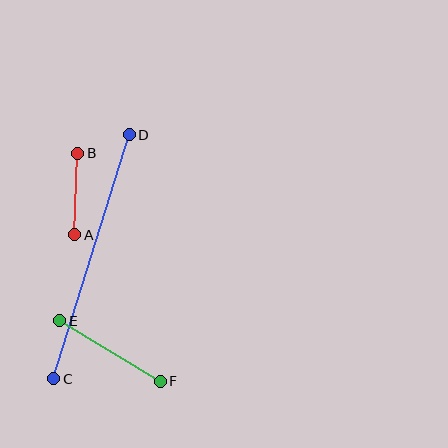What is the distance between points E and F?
The distance is approximately 117 pixels.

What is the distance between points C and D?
The distance is approximately 255 pixels.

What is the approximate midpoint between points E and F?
The midpoint is at approximately (110, 351) pixels.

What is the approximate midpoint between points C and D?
The midpoint is at approximately (92, 257) pixels.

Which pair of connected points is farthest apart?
Points C and D are farthest apart.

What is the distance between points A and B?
The distance is approximately 82 pixels.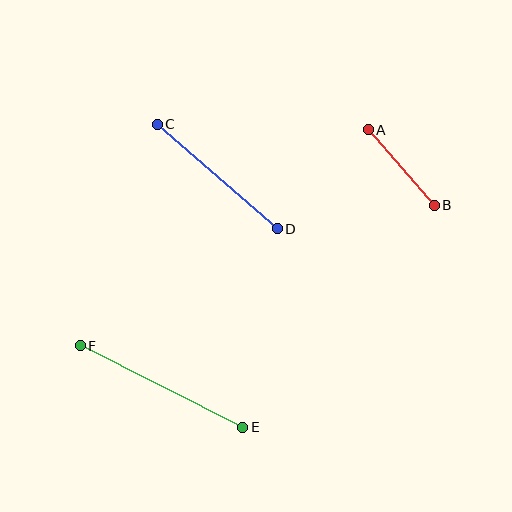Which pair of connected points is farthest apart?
Points E and F are farthest apart.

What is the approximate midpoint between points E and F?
The midpoint is at approximately (161, 386) pixels.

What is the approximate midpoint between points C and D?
The midpoint is at approximately (217, 177) pixels.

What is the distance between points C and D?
The distance is approximately 159 pixels.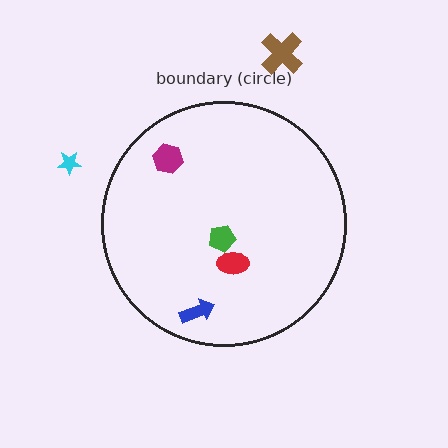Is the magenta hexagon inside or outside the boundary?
Inside.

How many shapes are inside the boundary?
4 inside, 2 outside.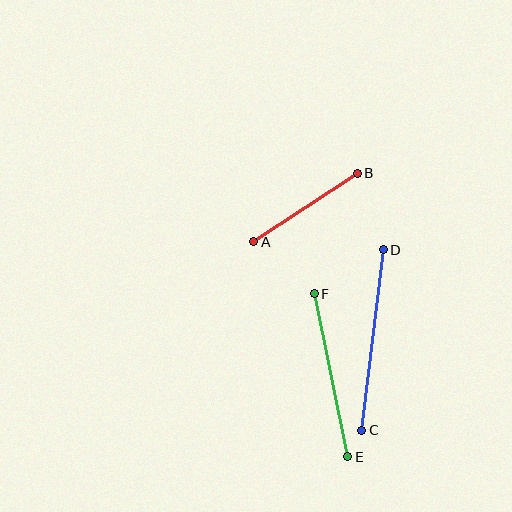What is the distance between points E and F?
The distance is approximately 166 pixels.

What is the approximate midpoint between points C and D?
The midpoint is at approximately (373, 340) pixels.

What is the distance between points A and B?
The distance is approximately 124 pixels.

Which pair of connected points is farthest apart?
Points C and D are farthest apart.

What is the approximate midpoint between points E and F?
The midpoint is at approximately (331, 375) pixels.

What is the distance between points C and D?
The distance is approximately 182 pixels.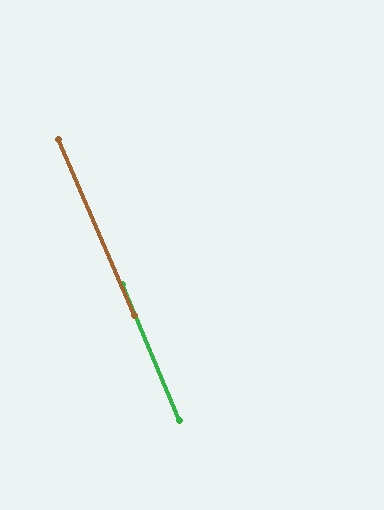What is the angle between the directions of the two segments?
Approximately 1 degree.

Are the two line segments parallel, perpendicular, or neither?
Parallel — their directions differ by only 0.9°.